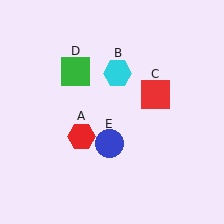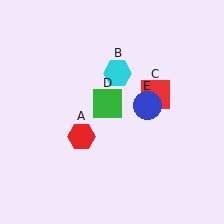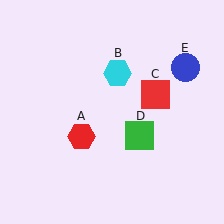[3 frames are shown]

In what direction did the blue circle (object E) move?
The blue circle (object E) moved up and to the right.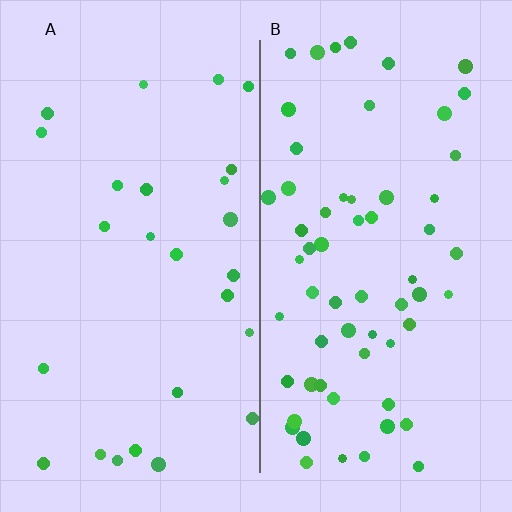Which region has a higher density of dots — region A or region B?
B (the right).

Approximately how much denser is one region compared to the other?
Approximately 2.4× — region B over region A.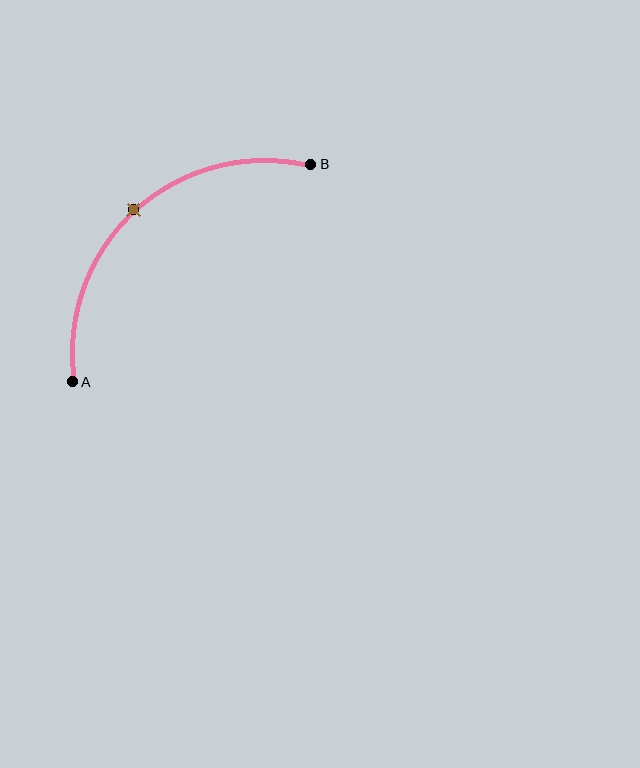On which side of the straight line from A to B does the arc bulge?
The arc bulges above and to the left of the straight line connecting A and B.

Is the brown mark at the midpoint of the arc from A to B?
Yes. The brown mark lies on the arc at equal arc-length from both A and B — it is the arc midpoint.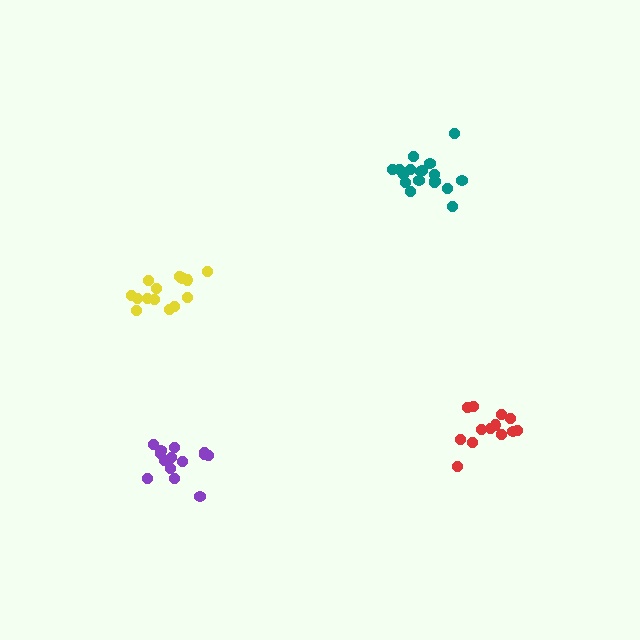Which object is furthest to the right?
The red cluster is rightmost.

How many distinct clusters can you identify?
There are 4 distinct clusters.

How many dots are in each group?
Group 1: 14 dots, Group 2: 18 dots, Group 3: 14 dots, Group 4: 13 dots (59 total).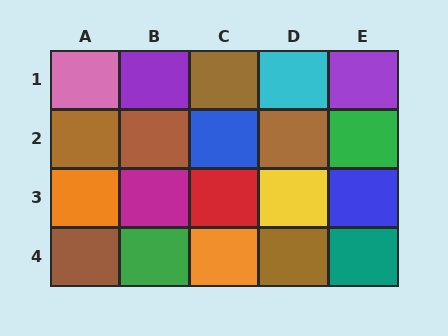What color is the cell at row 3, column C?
Red.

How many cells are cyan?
1 cell is cyan.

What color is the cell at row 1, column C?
Brown.